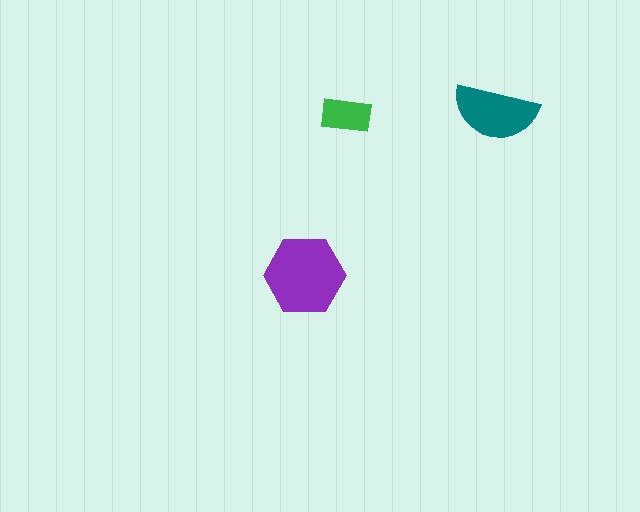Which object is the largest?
The purple hexagon.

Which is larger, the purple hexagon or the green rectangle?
The purple hexagon.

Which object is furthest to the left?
The purple hexagon is leftmost.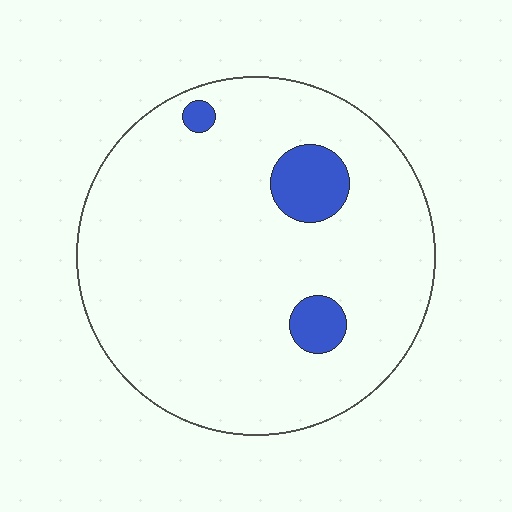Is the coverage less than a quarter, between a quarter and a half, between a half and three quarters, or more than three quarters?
Less than a quarter.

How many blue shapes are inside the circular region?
3.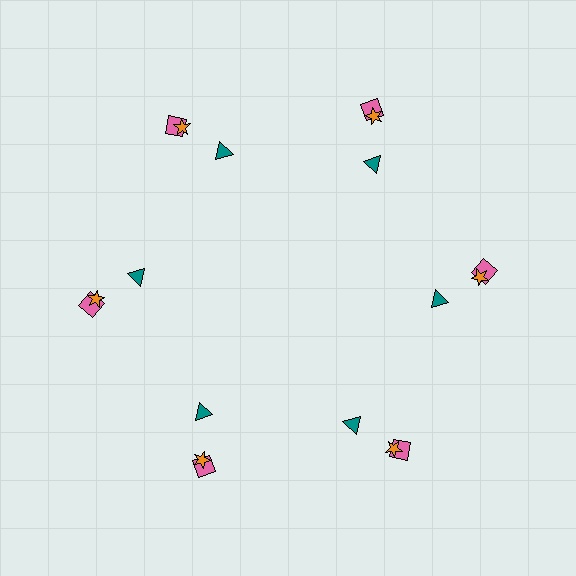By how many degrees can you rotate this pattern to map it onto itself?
The pattern maps onto itself every 60 degrees of rotation.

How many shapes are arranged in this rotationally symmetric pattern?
There are 18 shapes, arranged in 6 groups of 3.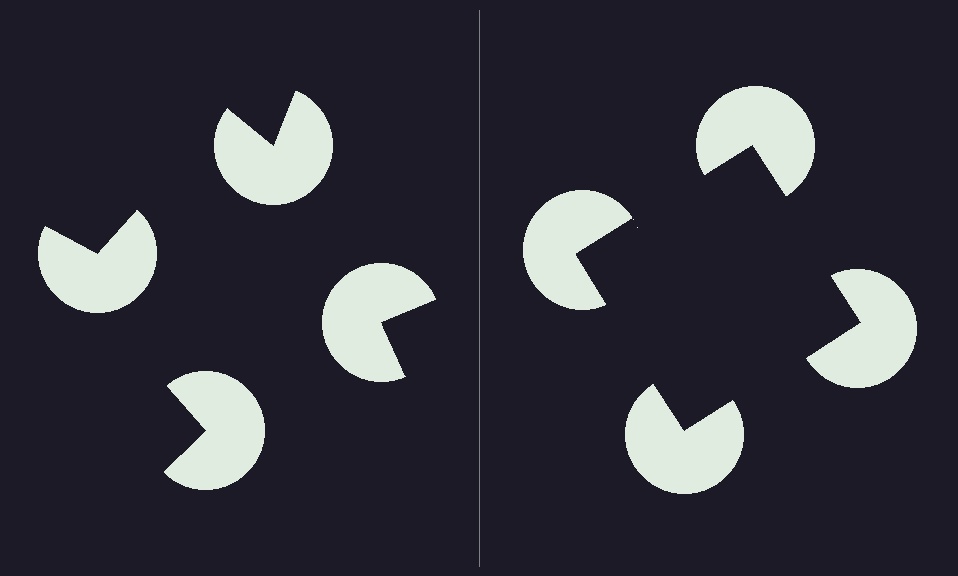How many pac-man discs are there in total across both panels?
8 — 4 on each side.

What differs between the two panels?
The pac-man discs are positioned identically on both sides; only the wedge orientations differ. On the right they align to a square; on the left they are misaligned.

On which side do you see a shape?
An illusory square appears on the right side. On the left side the wedge cuts are rotated, so no coherent shape forms.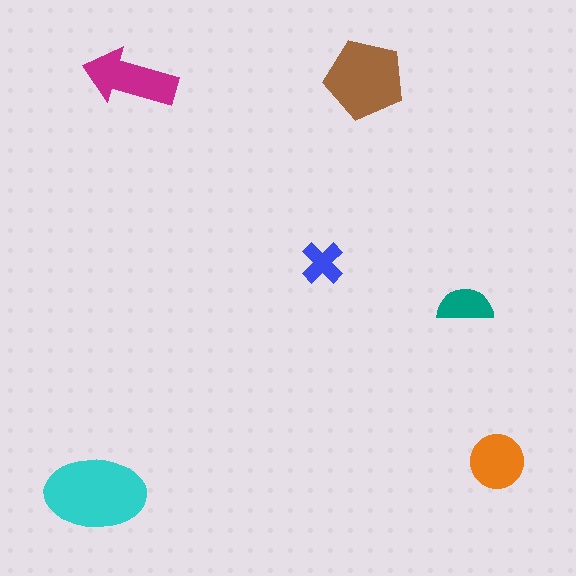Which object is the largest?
The cyan ellipse.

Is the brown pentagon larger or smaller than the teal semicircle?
Larger.